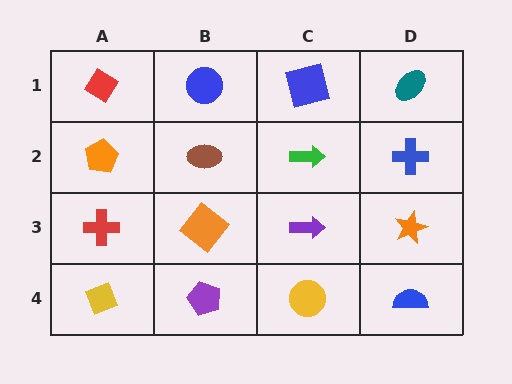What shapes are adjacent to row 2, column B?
A blue circle (row 1, column B), an orange diamond (row 3, column B), an orange pentagon (row 2, column A), a green arrow (row 2, column C).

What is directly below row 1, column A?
An orange pentagon.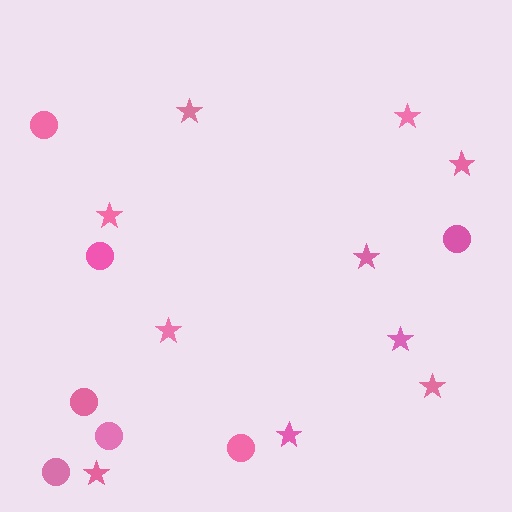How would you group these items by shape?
There are 2 groups: one group of stars (10) and one group of circles (7).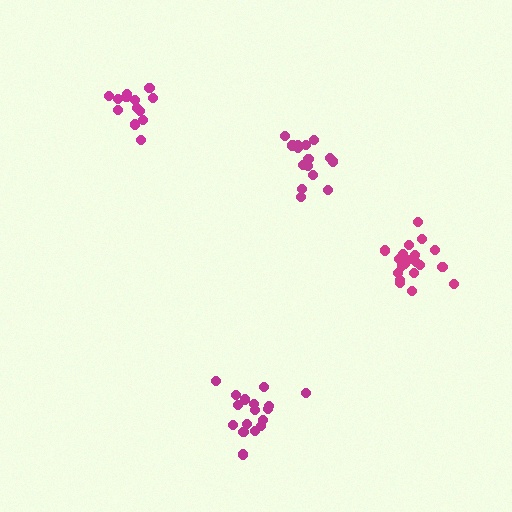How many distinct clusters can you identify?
There are 4 distinct clusters.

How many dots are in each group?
Group 1: 20 dots, Group 2: 18 dots, Group 3: 14 dots, Group 4: 16 dots (68 total).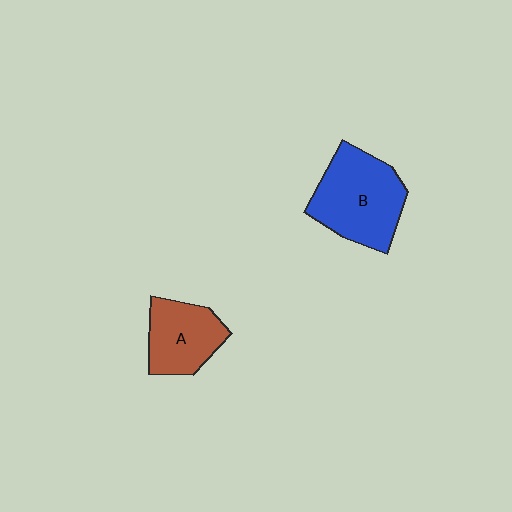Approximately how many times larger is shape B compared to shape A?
Approximately 1.4 times.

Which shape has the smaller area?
Shape A (brown).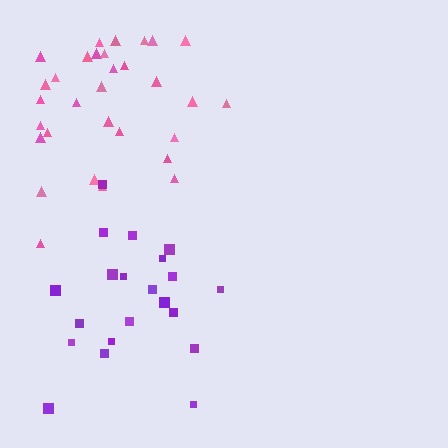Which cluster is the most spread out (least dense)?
Pink.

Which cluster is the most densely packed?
Purple.